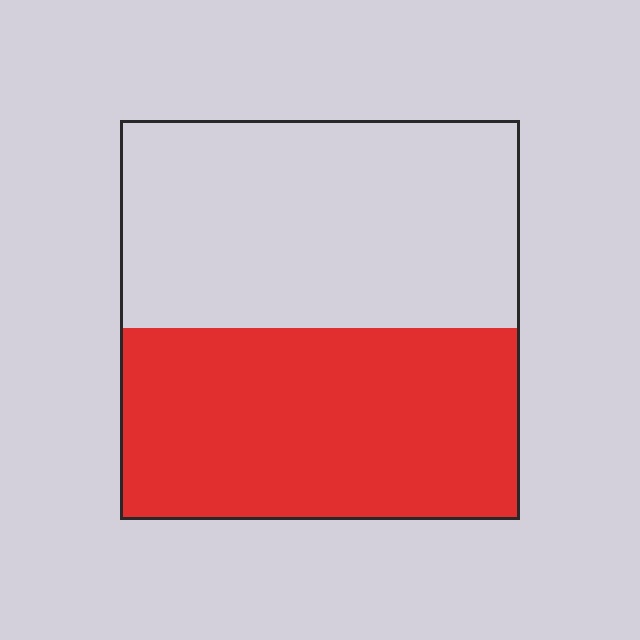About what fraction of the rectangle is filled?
About one half (1/2).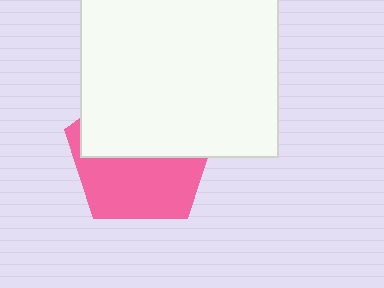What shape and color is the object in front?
The object in front is a white square.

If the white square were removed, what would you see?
You would see the complete pink pentagon.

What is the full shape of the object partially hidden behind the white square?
The partially hidden object is a pink pentagon.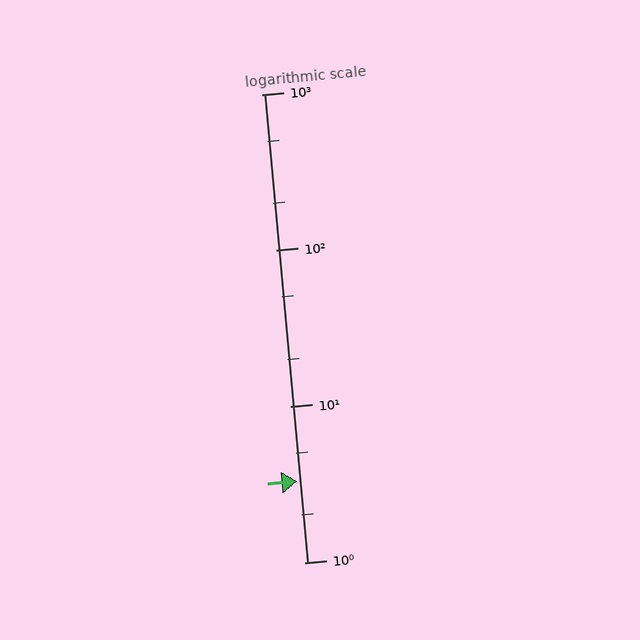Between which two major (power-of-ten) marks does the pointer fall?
The pointer is between 1 and 10.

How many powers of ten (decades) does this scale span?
The scale spans 3 decades, from 1 to 1000.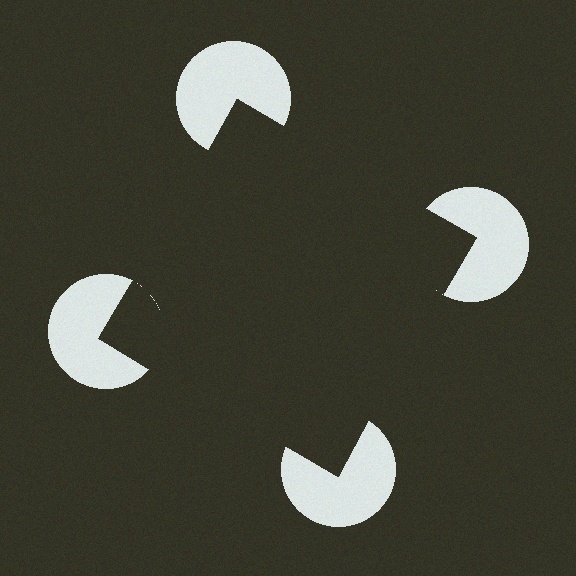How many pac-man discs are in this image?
There are 4 — one at each vertex of the illusory square.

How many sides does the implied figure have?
4 sides.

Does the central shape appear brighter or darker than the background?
It typically appears slightly darker than the background, even though no actual brightness change is drawn.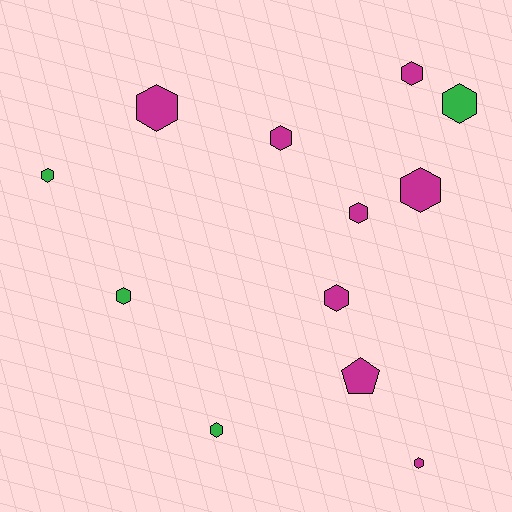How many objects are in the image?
There are 12 objects.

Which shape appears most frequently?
Hexagon, with 11 objects.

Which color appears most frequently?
Magenta, with 8 objects.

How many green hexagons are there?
There are 4 green hexagons.